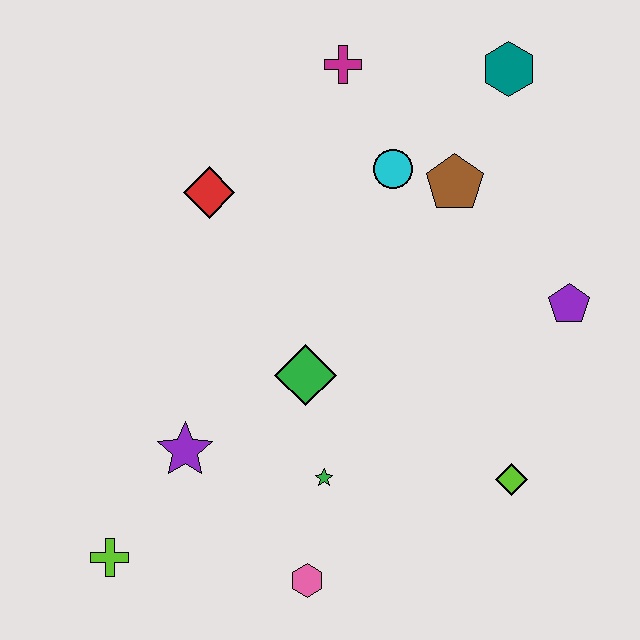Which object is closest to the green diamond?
The green star is closest to the green diamond.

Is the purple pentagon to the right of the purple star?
Yes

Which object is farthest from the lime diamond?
The magenta cross is farthest from the lime diamond.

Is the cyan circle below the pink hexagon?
No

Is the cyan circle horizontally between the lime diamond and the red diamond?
Yes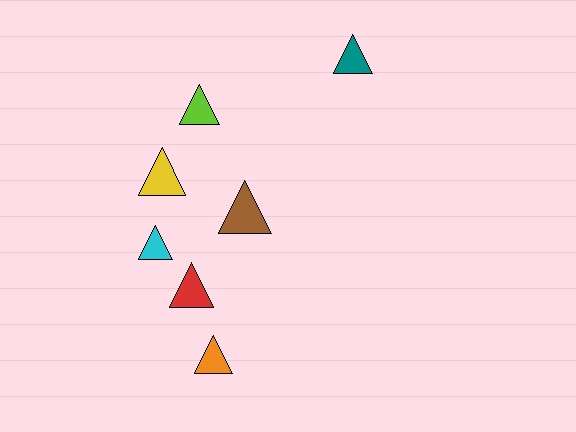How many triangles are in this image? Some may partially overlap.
There are 7 triangles.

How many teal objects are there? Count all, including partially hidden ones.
There is 1 teal object.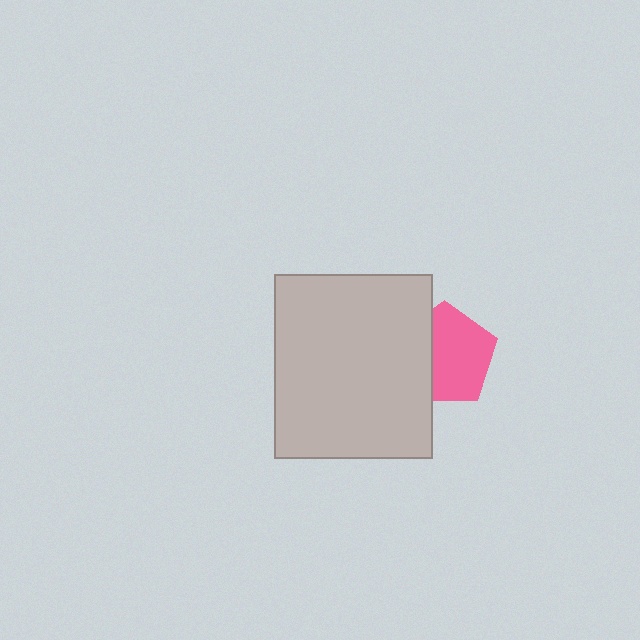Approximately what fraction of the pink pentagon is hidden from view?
Roughly 35% of the pink pentagon is hidden behind the light gray rectangle.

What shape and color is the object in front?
The object in front is a light gray rectangle.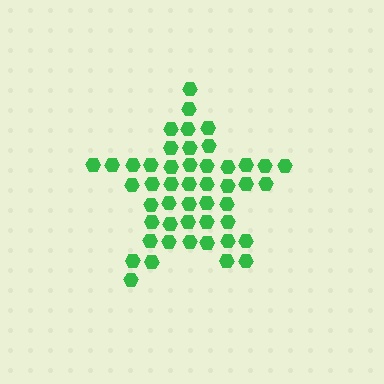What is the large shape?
The large shape is a star.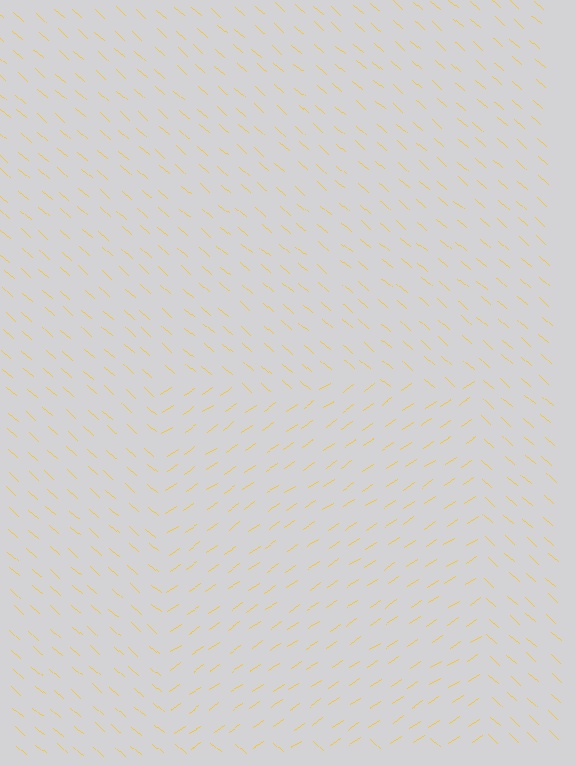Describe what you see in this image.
The image is filled with small yellow line segments. A rectangle region in the image has lines oriented differently from the surrounding lines, creating a visible texture boundary.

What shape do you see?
I see a rectangle.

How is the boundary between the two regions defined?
The boundary is defined purely by a change in line orientation (approximately 75 degrees difference). All lines are the same color and thickness.